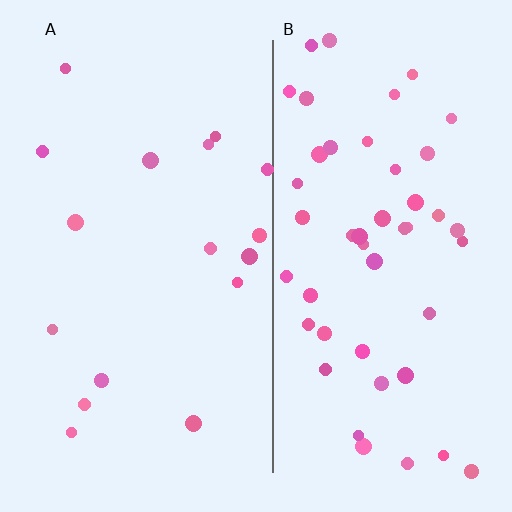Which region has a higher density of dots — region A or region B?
B (the right).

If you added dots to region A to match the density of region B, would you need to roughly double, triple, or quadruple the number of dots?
Approximately triple.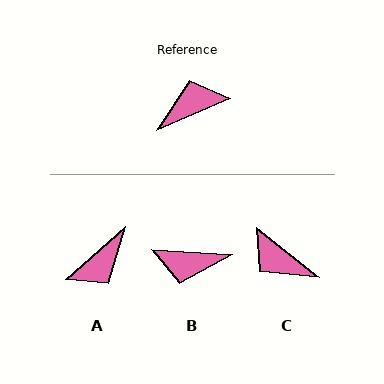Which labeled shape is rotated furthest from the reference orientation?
A, about 162 degrees away.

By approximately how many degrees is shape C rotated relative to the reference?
Approximately 118 degrees counter-clockwise.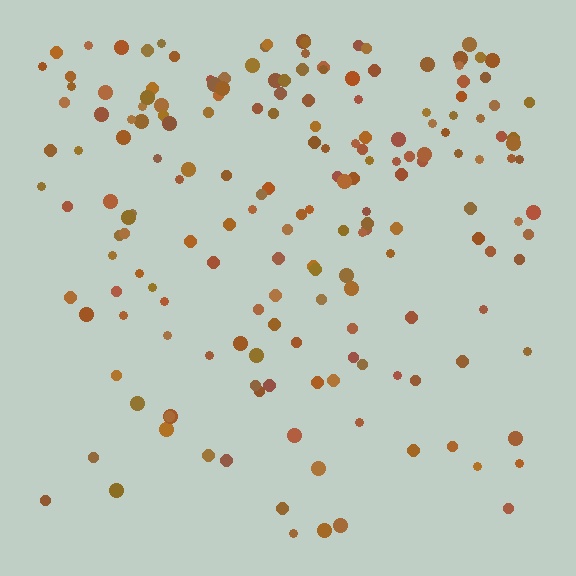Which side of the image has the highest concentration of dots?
The top.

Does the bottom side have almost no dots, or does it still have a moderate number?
Still a moderate number, just noticeably fewer than the top.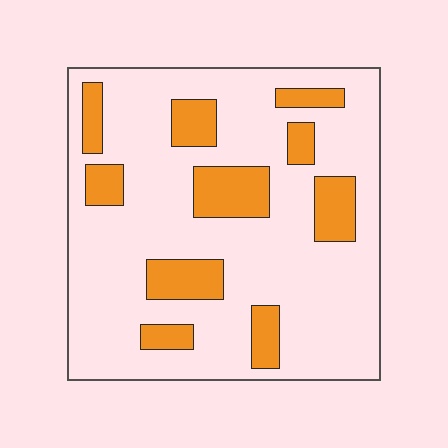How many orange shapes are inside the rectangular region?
10.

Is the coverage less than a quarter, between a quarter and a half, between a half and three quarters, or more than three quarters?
Less than a quarter.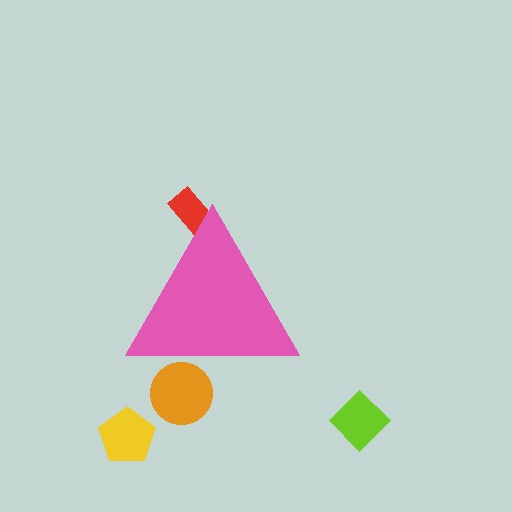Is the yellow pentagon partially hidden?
No, the yellow pentagon is fully visible.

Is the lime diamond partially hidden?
No, the lime diamond is fully visible.